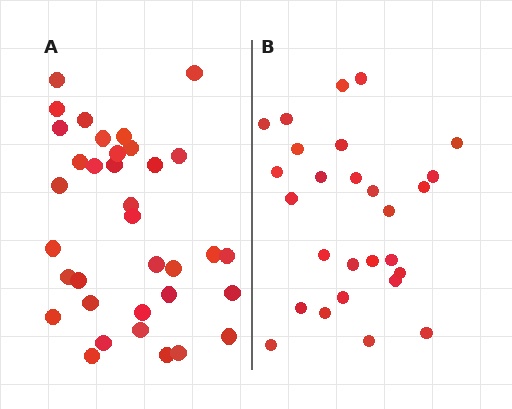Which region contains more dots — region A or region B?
Region A (the left region) has more dots.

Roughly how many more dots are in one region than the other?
Region A has roughly 8 or so more dots than region B.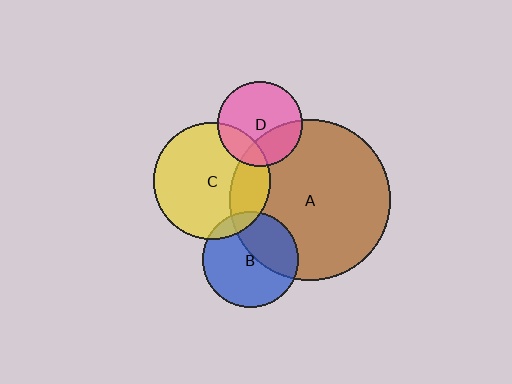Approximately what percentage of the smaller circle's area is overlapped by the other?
Approximately 25%.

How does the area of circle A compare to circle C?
Approximately 1.9 times.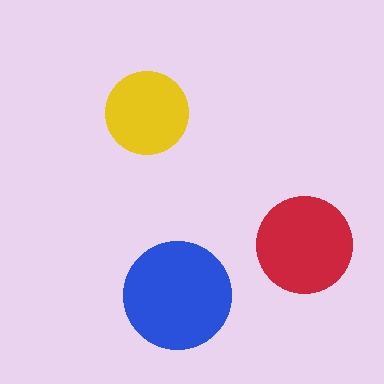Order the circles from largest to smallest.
the blue one, the red one, the yellow one.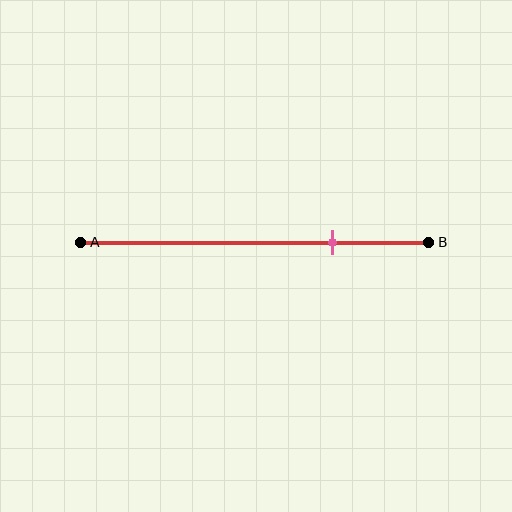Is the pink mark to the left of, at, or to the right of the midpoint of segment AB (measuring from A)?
The pink mark is to the right of the midpoint of segment AB.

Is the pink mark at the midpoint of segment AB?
No, the mark is at about 70% from A, not at the 50% midpoint.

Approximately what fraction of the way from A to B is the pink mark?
The pink mark is approximately 70% of the way from A to B.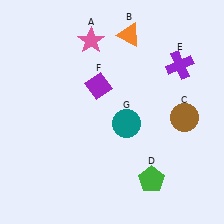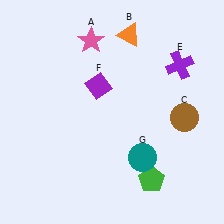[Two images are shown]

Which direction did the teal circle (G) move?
The teal circle (G) moved down.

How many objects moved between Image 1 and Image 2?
1 object moved between the two images.